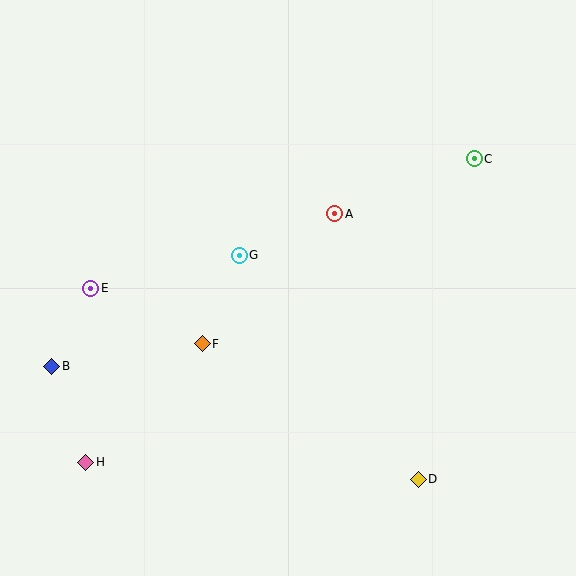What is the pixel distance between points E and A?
The distance between E and A is 255 pixels.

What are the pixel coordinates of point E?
Point E is at (91, 288).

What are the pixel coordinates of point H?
Point H is at (86, 462).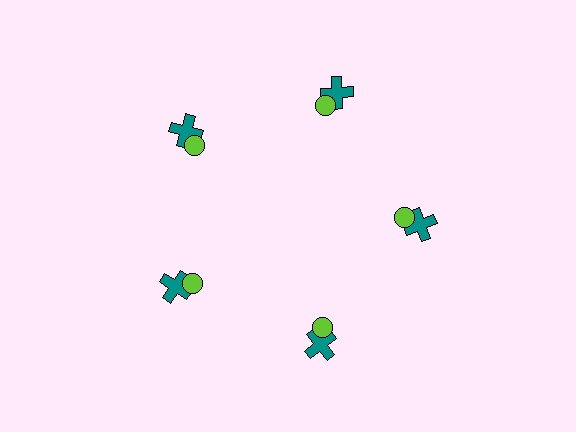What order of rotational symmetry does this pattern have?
This pattern has 5-fold rotational symmetry.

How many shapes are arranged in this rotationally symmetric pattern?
There are 10 shapes, arranged in 5 groups of 2.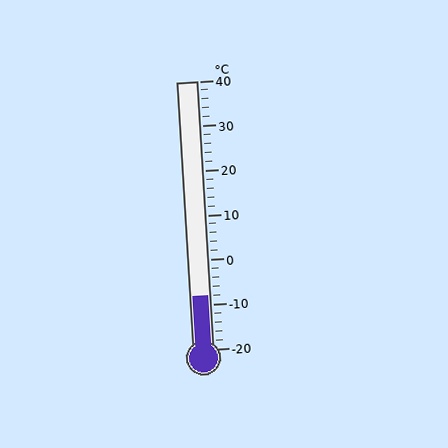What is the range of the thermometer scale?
The thermometer scale ranges from -20°C to 40°C.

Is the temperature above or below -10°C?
The temperature is above -10°C.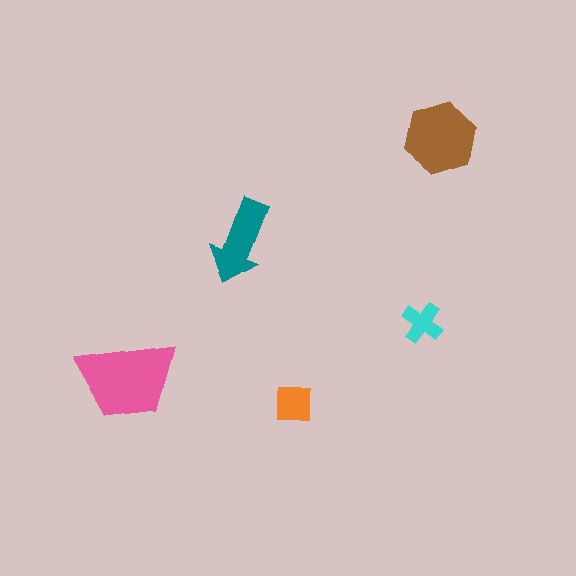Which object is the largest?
The pink trapezoid.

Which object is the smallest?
The cyan cross.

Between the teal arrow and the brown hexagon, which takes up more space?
The brown hexagon.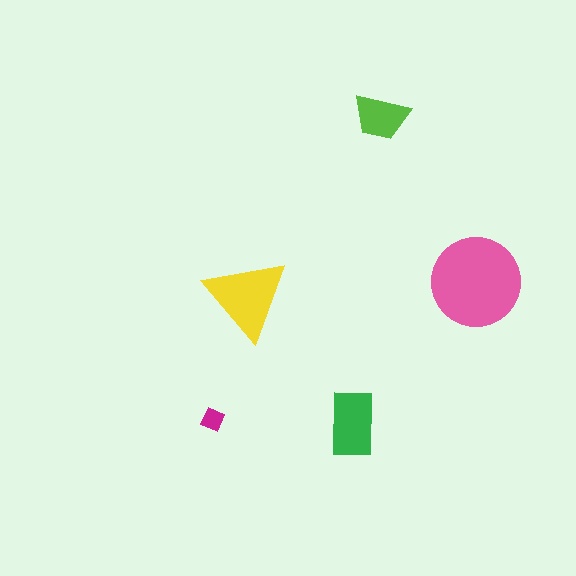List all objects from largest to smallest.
The pink circle, the yellow triangle, the green rectangle, the lime trapezoid, the magenta diamond.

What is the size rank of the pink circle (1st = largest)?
1st.